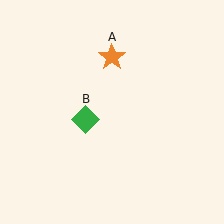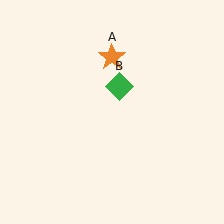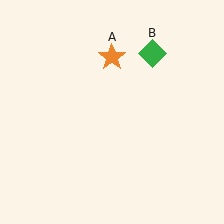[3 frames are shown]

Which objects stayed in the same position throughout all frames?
Orange star (object A) remained stationary.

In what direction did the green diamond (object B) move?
The green diamond (object B) moved up and to the right.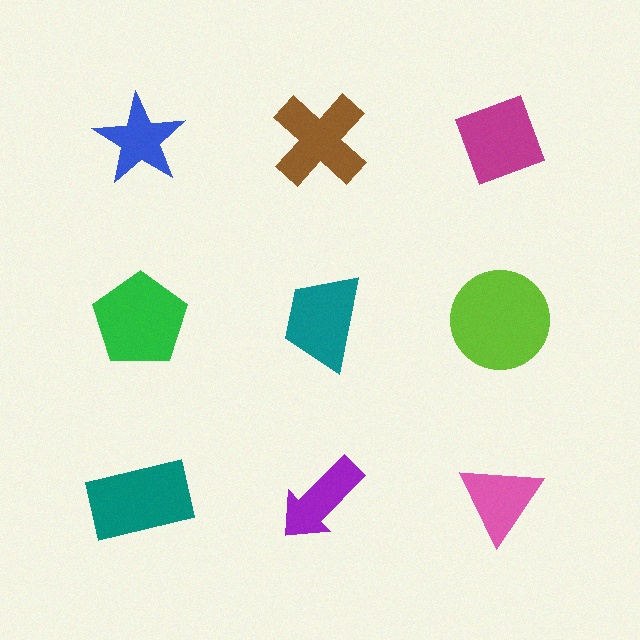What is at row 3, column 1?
A teal rectangle.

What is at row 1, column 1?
A blue star.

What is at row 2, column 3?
A lime circle.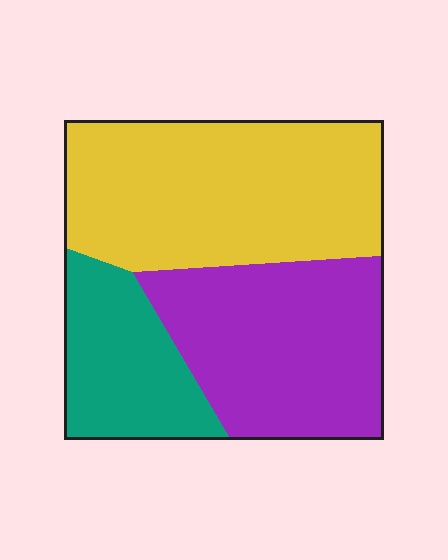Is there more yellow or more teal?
Yellow.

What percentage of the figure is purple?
Purple takes up about one third (1/3) of the figure.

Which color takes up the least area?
Teal, at roughly 20%.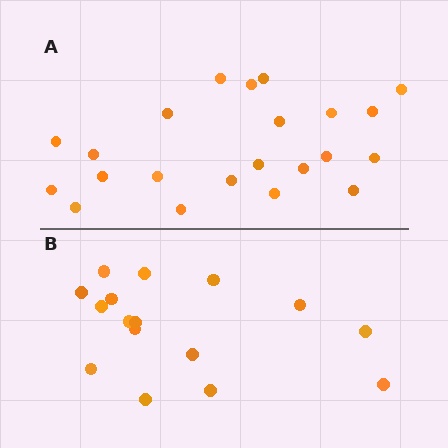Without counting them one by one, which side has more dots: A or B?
Region A (the top region) has more dots.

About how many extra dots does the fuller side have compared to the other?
Region A has about 6 more dots than region B.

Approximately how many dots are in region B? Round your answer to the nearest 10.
About 20 dots. (The exact count is 16, which rounds to 20.)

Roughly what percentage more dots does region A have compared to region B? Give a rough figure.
About 40% more.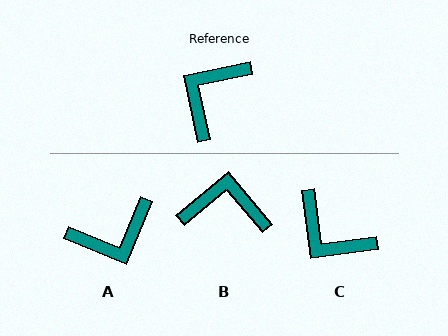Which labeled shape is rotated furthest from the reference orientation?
A, about 145 degrees away.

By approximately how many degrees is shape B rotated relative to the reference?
Approximately 62 degrees clockwise.